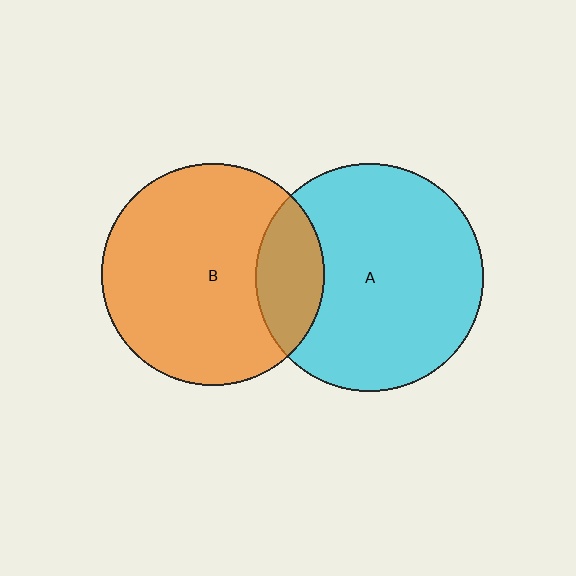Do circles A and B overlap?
Yes.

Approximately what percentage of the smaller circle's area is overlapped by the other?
Approximately 20%.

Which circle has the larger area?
Circle A (cyan).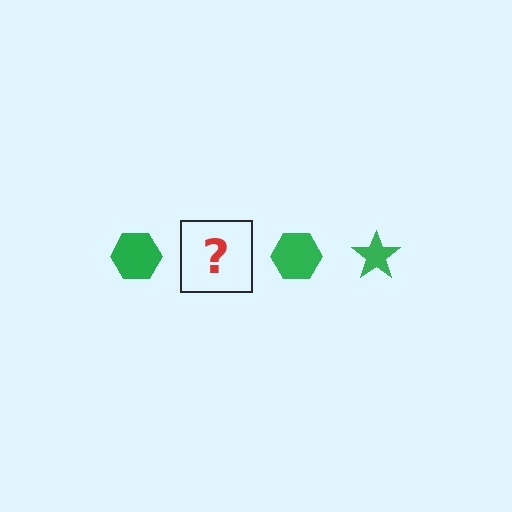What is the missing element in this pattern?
The missing element is a green star.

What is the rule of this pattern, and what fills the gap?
The rule is that the pattern cycles through hexagon, star shapes in green. The gap should be filled with a green star.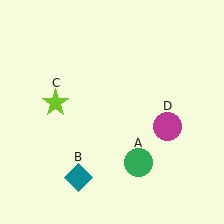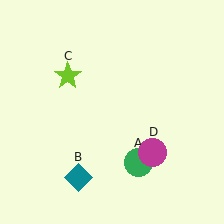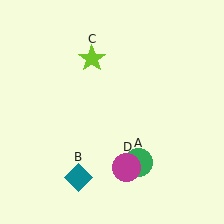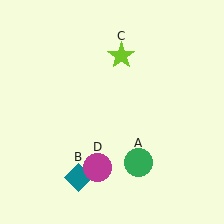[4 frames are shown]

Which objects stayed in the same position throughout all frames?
Green circle (object A) and teal diamond (object B) remained stationary.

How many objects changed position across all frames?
2 objects changed position: lime star (object C), magenta circle (object D).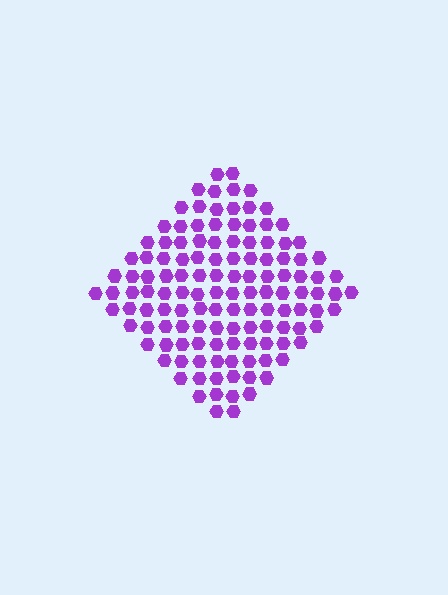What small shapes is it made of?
It is made of small hexagons.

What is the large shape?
The large shape is a diamond.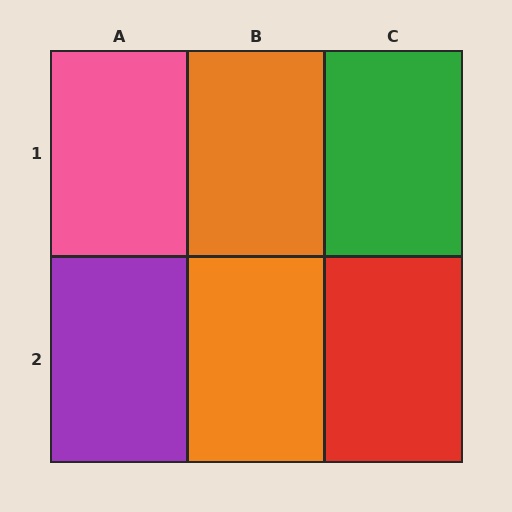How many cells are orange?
2 cells are orange.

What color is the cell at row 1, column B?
Orange.